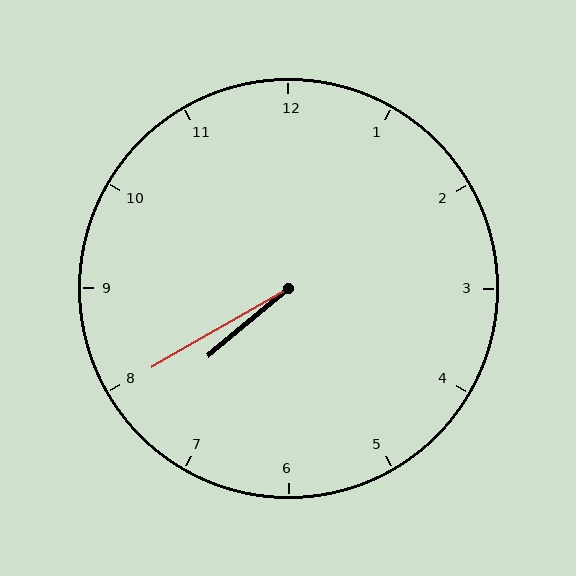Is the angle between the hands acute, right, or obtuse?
It is acute.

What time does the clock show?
7:40.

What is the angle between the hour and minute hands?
Approximately 10 degrees.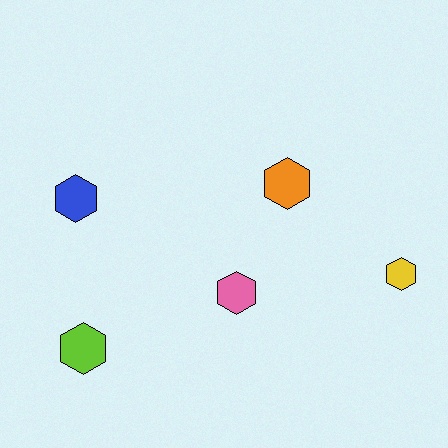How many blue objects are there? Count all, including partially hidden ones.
There is 1 blue object.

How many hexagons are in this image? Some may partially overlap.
There are 5 hexagons.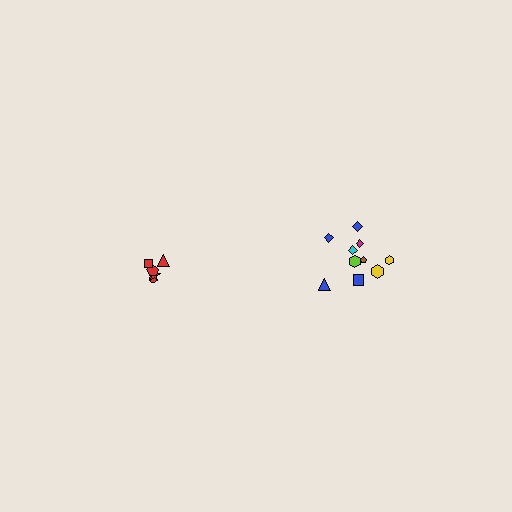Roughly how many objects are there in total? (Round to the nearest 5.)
Roughly 15 objects in total.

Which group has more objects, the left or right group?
The right group.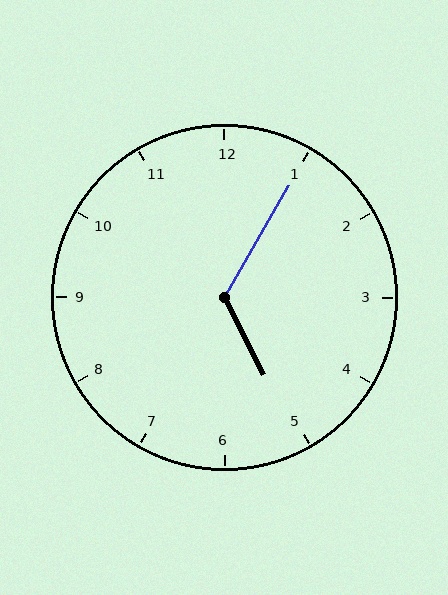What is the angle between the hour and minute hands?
Approximately 122 degrees.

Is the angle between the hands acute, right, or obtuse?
It is obtuse.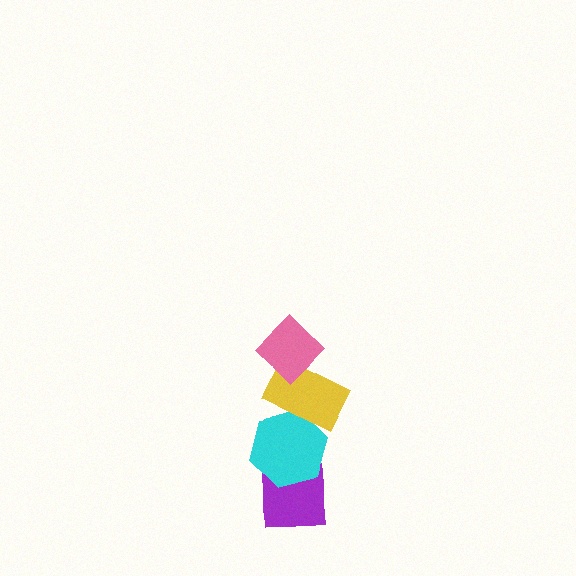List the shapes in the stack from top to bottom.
From top to bottom: the pink diamond, the yellow rectangle, the cyan hexagon, the purple square.